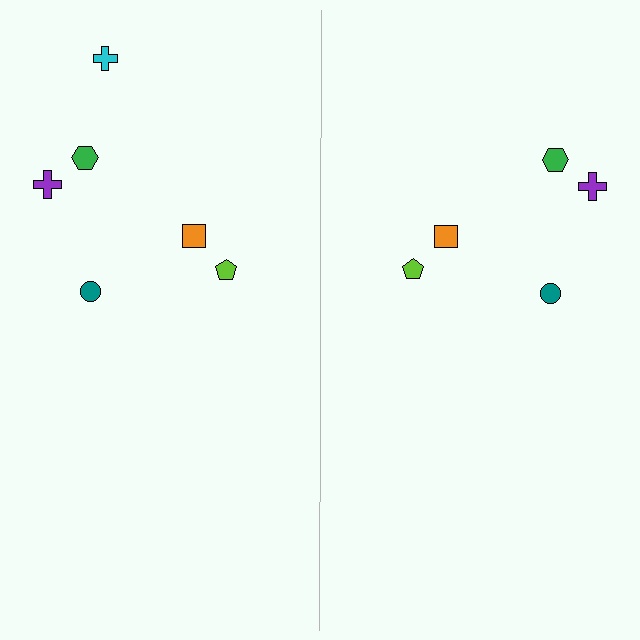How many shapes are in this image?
There are 11 shapes in this image.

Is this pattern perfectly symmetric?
No, the pattern is not perfectly symmetric. A cyan cross is missing from the right side.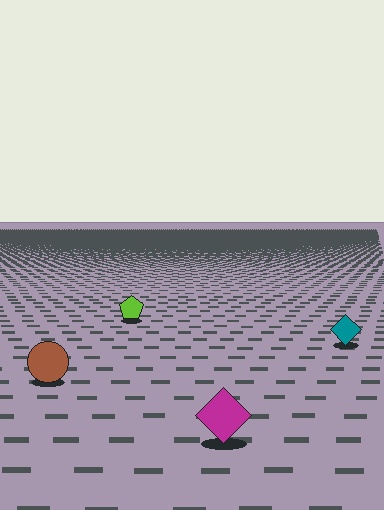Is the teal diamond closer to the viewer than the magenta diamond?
No. The magenta diamond is closer — you can tell from the texture gradient: the ground texture is coarser near it.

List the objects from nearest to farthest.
From nearest to farthest: the magenta diamond, the brown circle, the teal diamond, the lime pentagon.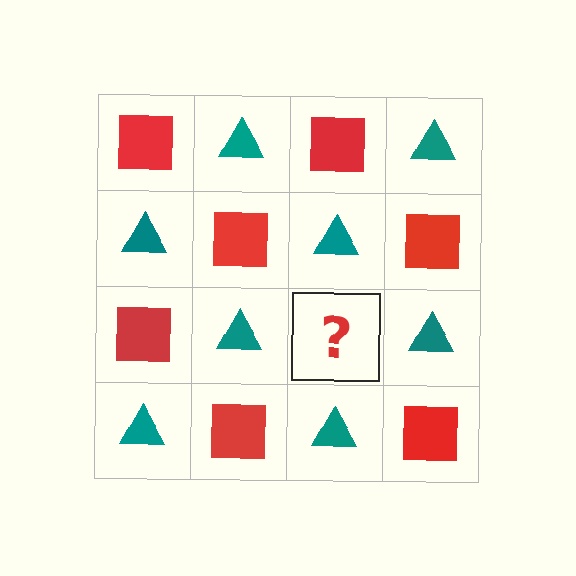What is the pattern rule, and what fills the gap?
The rule is that it alternates red square and teal triangle in a checkerboard pattern. The gap should be filled with a red square.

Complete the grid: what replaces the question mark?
The question mark should be replaced with a red square.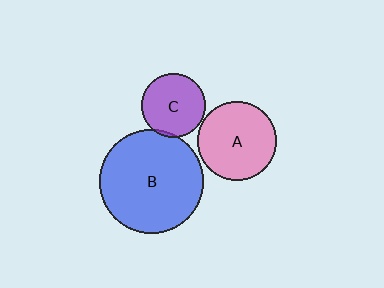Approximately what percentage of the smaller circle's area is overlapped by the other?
Approximately 5%.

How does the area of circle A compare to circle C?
Approximately 1.5 times.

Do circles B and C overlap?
Yes.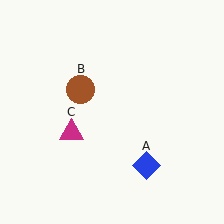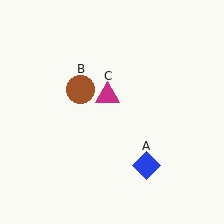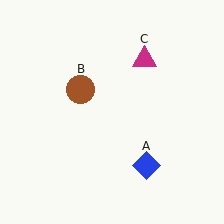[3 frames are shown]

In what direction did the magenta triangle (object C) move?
The magenta triangle (object C) moved up and to the right.